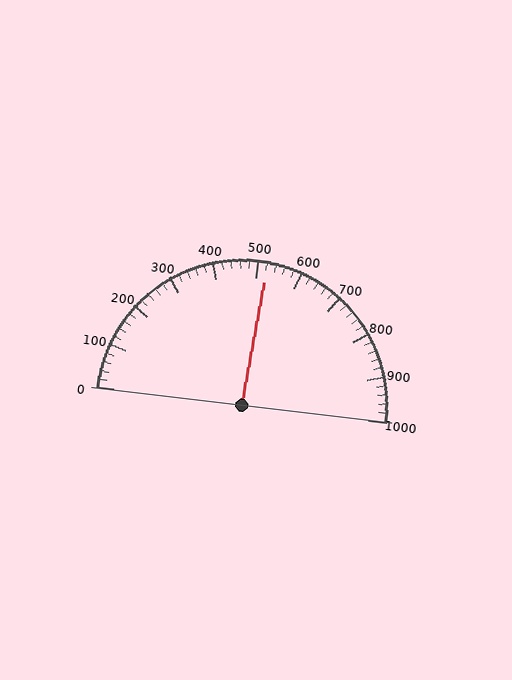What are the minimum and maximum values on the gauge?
The gauge ranges from 0 to 1000.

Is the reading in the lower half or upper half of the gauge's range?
The reading is in the upper half of the range (0 to 1000).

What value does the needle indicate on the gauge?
The needle indicates approximately 520.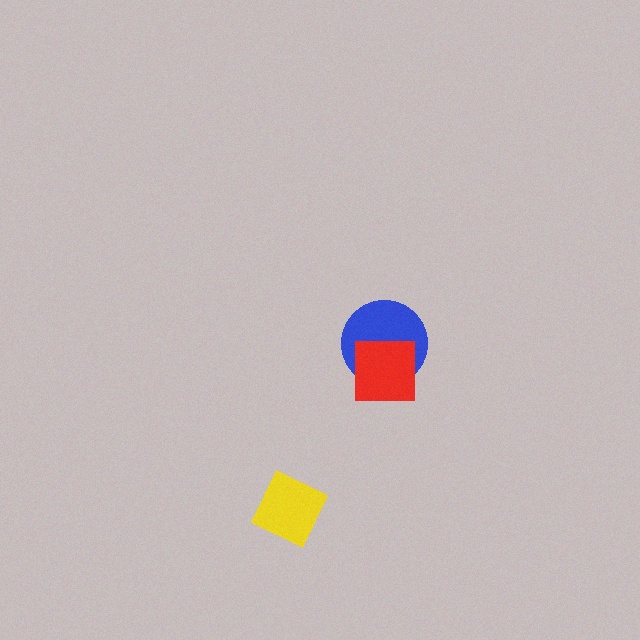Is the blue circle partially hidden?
Yes, it is partially covered by another shape.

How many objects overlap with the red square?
1 object overlaps with the red square.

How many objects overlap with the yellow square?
0 objects overlap with the yellow square.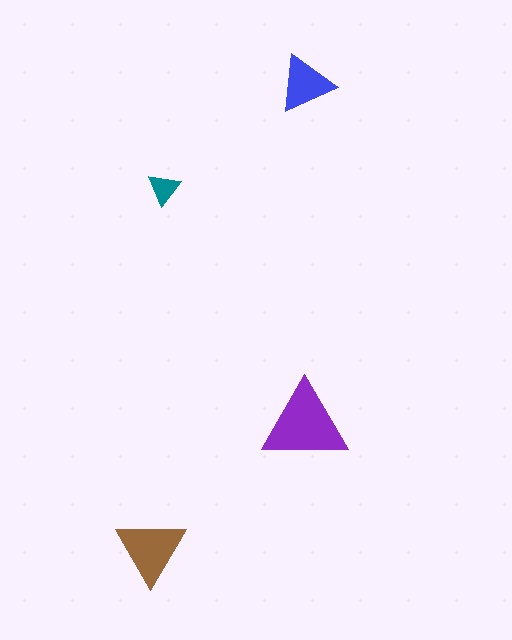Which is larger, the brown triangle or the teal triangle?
The brown one.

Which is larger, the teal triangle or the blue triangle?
The blue one.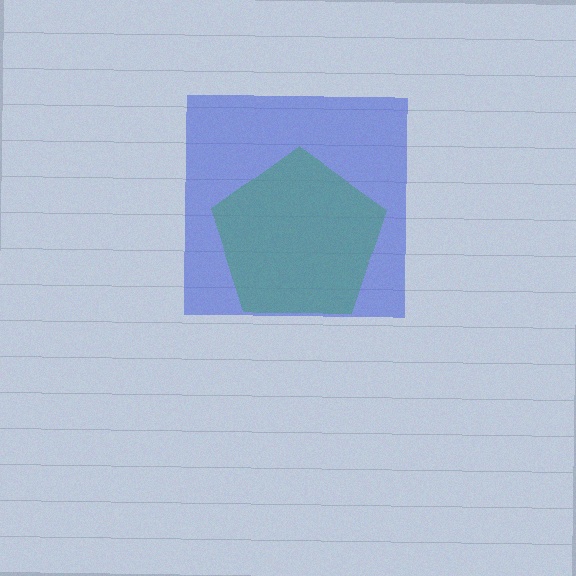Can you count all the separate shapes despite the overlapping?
Yes, there are 2 separate shapes.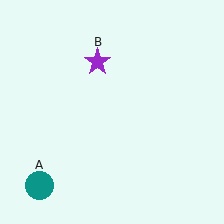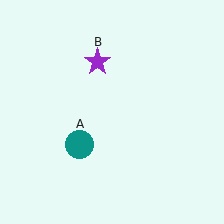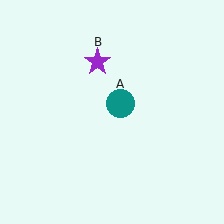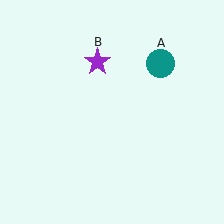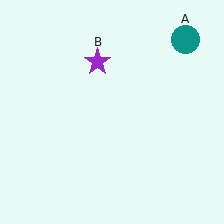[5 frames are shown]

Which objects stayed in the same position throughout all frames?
Purple star (object B) remained stationary.